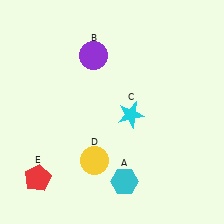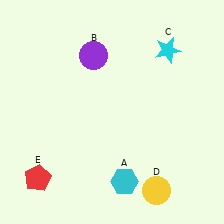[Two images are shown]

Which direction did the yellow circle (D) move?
The yellow circle (D) moved right.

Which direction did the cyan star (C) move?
The cyan star (C) moved up.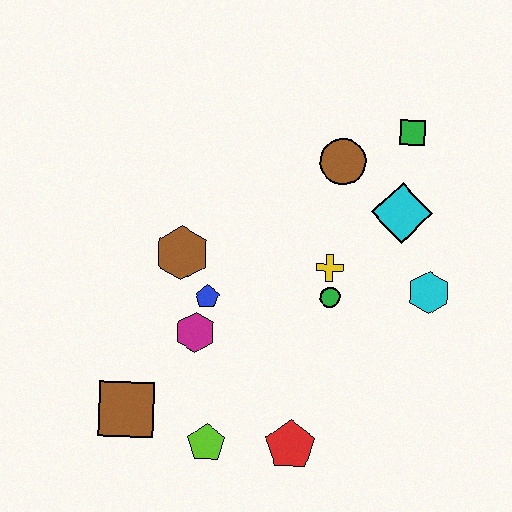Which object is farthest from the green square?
The brown square is farthest from the green square.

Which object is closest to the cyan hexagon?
The cyan diamond is closest to the cyan hexagon.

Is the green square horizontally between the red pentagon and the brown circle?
No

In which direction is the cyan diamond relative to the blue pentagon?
The cyan diamond is to the right of the blue pentagon.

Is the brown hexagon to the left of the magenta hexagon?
Yes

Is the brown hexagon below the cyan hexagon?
No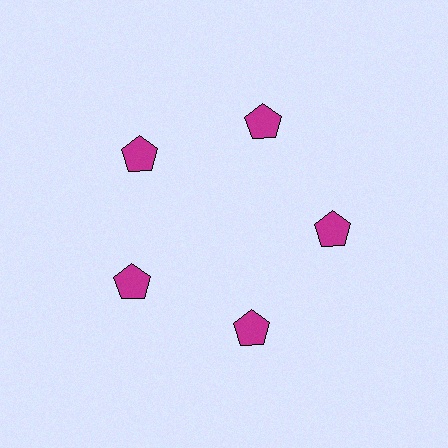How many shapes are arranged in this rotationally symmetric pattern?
There are 5 shapes, arranged in 5 groups of 1.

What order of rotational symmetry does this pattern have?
This pattern has 5-fold rotational symmetry.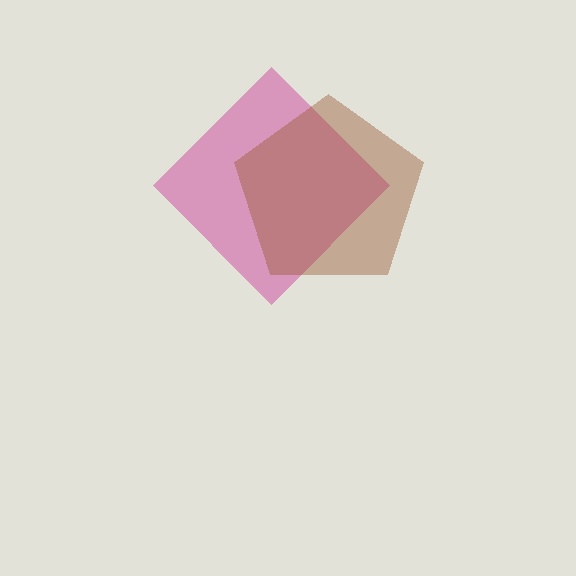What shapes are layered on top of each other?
The layered shapes are: a magenta diamond, a brown pentagon.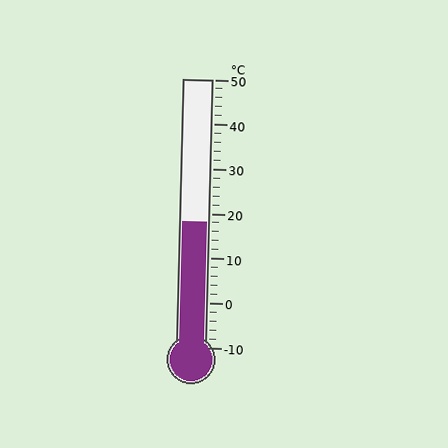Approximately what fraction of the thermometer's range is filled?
The thermometer is filled to approximately 45% of its range.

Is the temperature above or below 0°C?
The temperature is above 0°C.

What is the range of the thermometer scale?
The thermometer scale ranges from -10°C to 50°C.